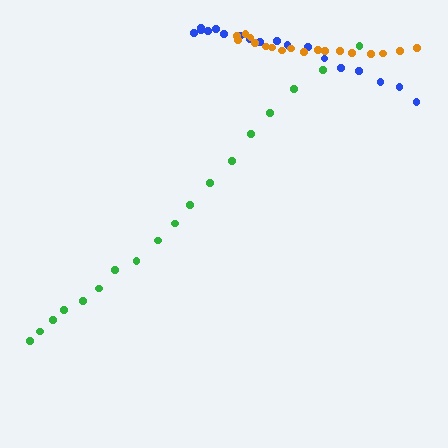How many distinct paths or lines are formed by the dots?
There are 3 distinct paths.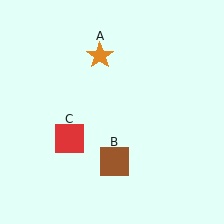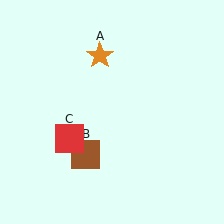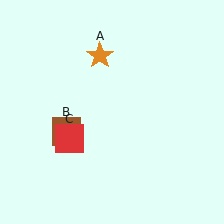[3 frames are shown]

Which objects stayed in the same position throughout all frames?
Orange star (object A) and red square (object C) remained stationary.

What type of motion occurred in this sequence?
The brown square (object B) rotated clockwise around the center of the scene.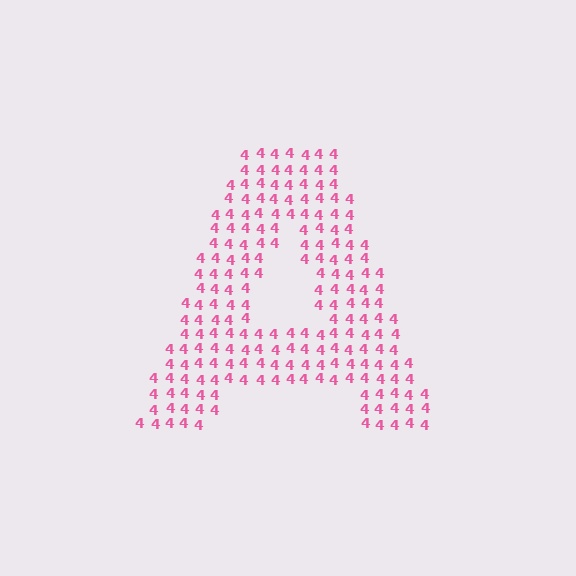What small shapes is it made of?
It is made of small digit 4's.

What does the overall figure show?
The overall figure shows the letter A.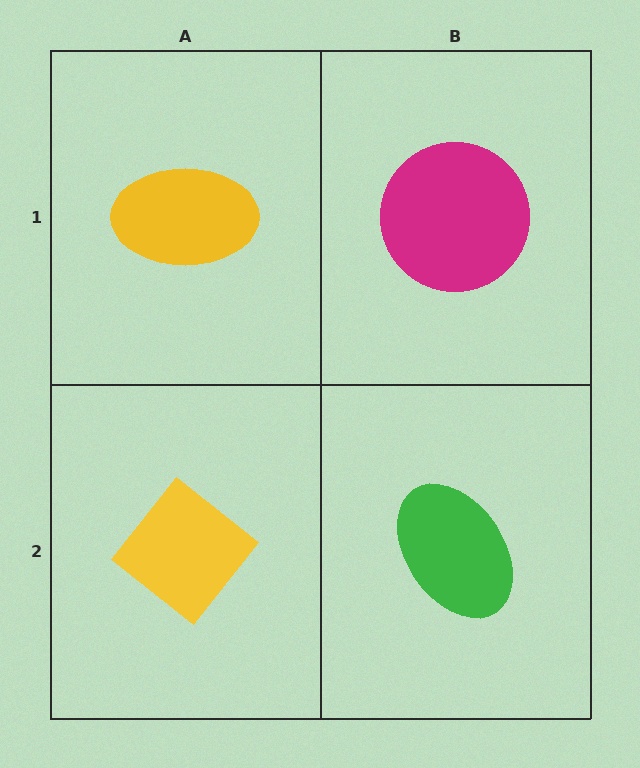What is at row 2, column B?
A green ellipse.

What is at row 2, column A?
A yellow diamond.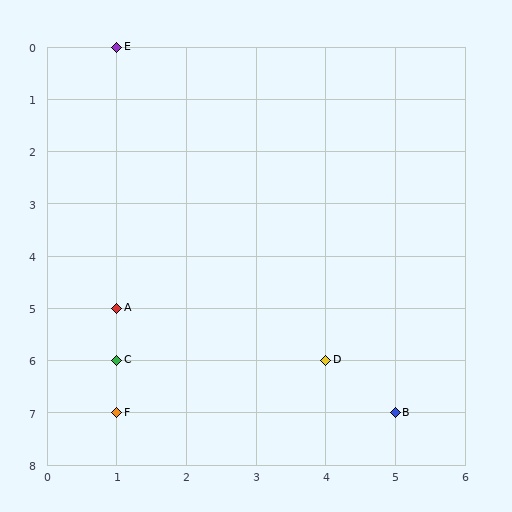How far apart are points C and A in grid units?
Points C and A are 1 row apart.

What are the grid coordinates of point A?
Point A is at grid coordinates (1, 5).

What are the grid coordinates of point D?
Point D is at grid coordinates (4, 6).